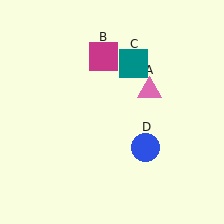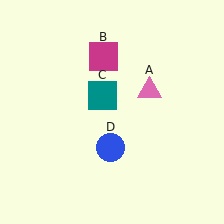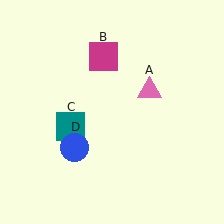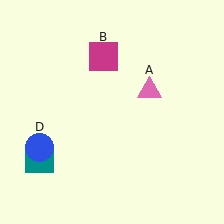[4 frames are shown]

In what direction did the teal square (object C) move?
The teal square (object C) moved down and to the left.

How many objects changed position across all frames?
2 objects changed position: teal square (object C), blue circle (object D).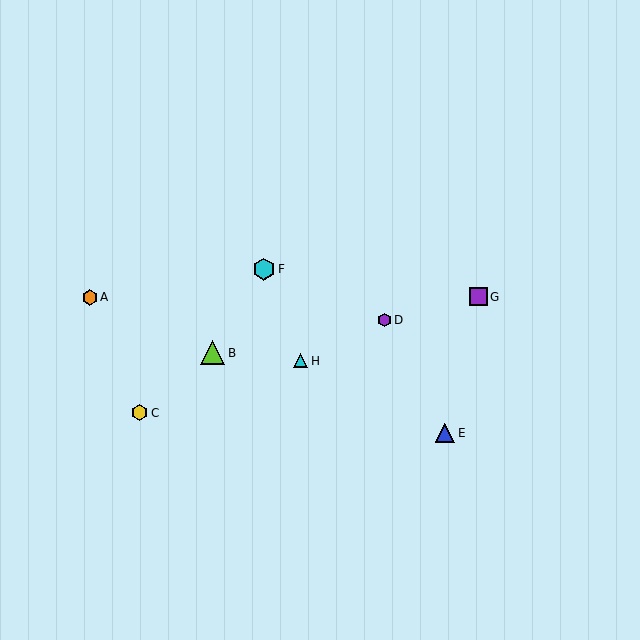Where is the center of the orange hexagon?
The center of the orange hexagon is at (90, 297).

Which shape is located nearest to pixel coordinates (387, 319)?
The purple hexagon (labeled D) at (385, 320) is nearest to that location.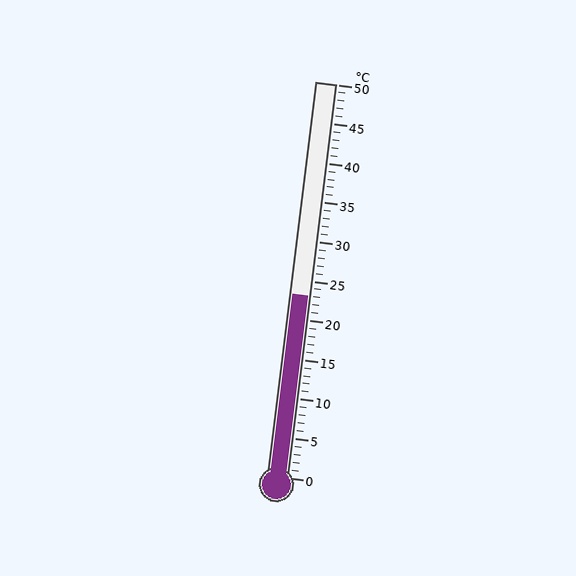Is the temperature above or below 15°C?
The temperature is above 15°C.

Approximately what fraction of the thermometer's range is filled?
The thermometer is filled to approximately 45% of its range.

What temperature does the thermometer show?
The thermometer shows approximately 23°C.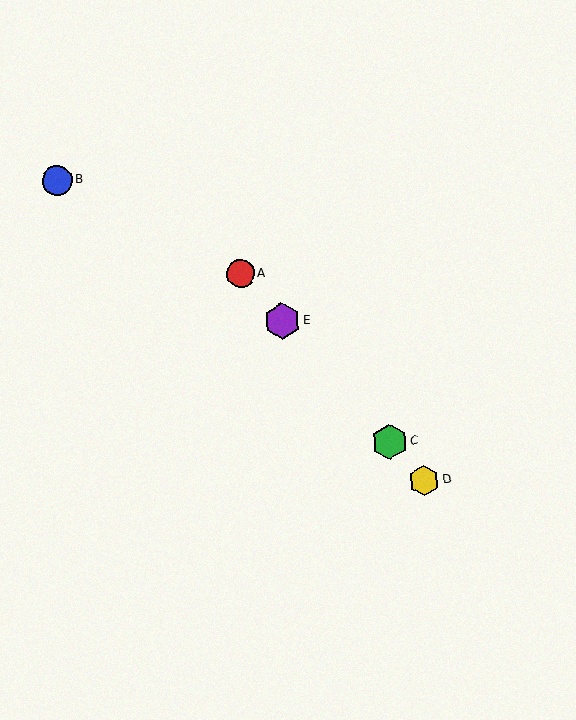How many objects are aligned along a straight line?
4 objects (A, C, D, E) are aligned along a straight line.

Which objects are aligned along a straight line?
Objects A, C, D, E are aligned along a straight line.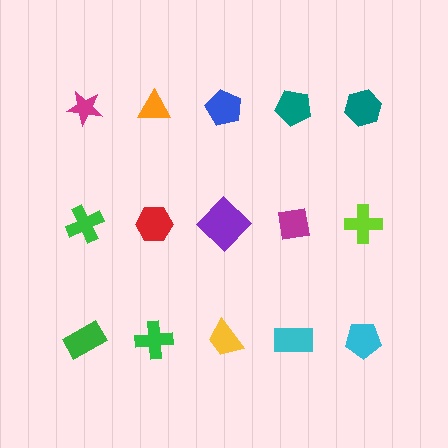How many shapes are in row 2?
5 shapes.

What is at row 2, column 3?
A purple diamond.